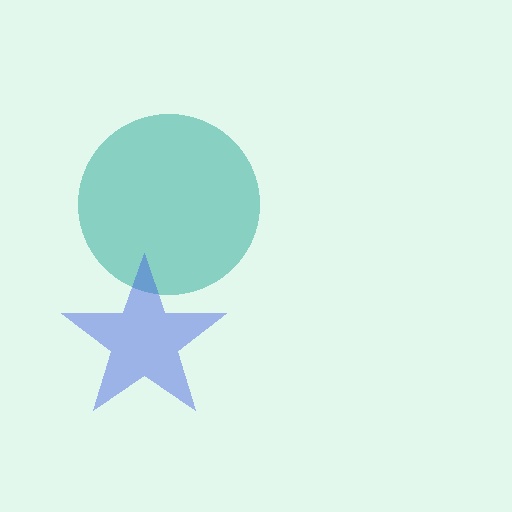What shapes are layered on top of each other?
The layered shapes are: a teal circle, a blue star.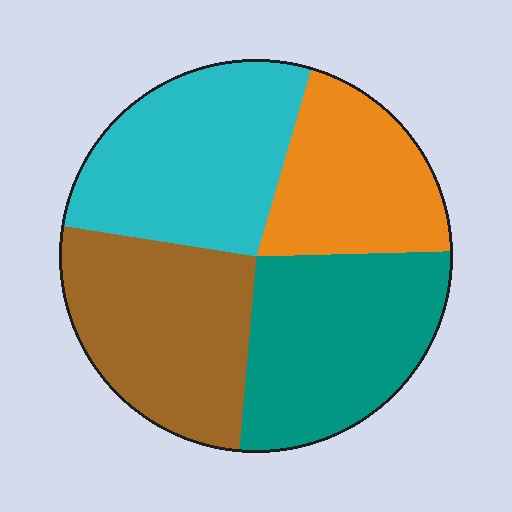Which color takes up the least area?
Orange, at roughly 20%.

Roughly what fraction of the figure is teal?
Teal takes up between a quarter and a half of the figure.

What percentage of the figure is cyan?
Cyan takes up between a sixth and a third of the figure.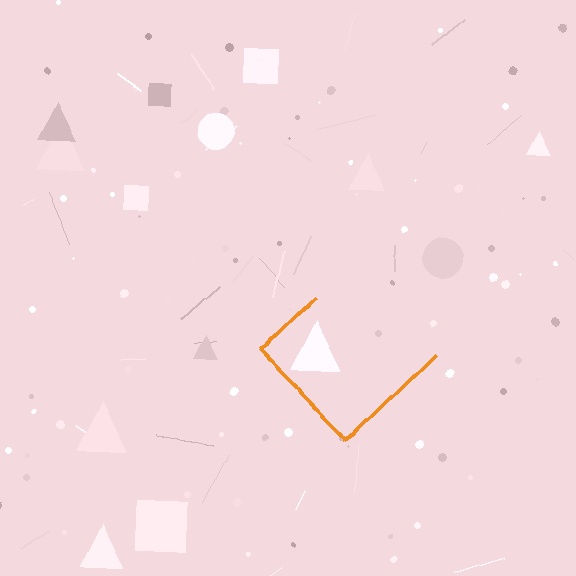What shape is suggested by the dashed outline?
The dashed outline suggests a diamond.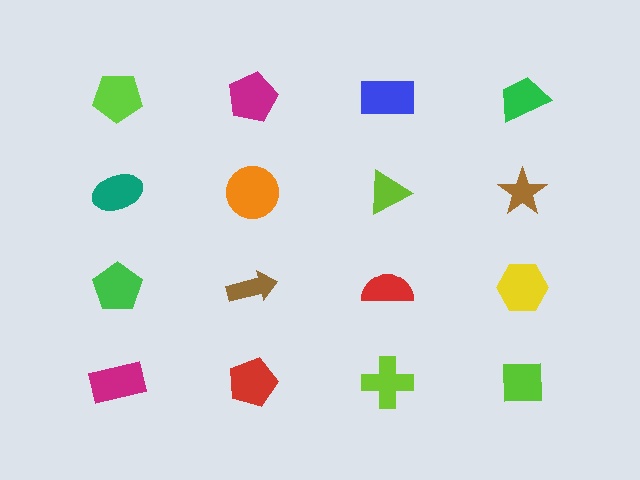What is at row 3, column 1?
A green pentagon.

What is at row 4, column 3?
A lime cross.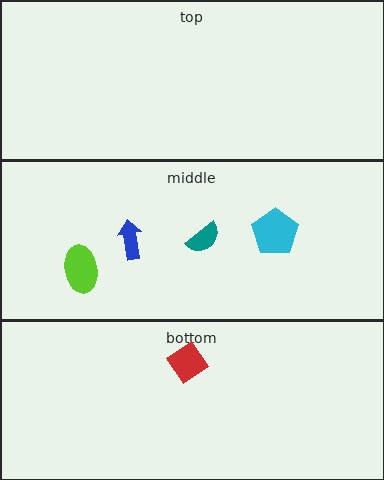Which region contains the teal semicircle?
The middle region.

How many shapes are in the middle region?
4.